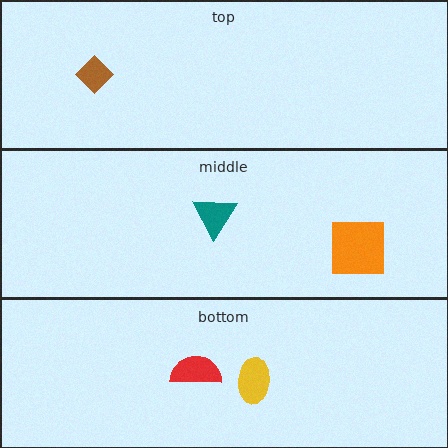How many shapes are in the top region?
1.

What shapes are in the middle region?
The teal triangle, the orange square.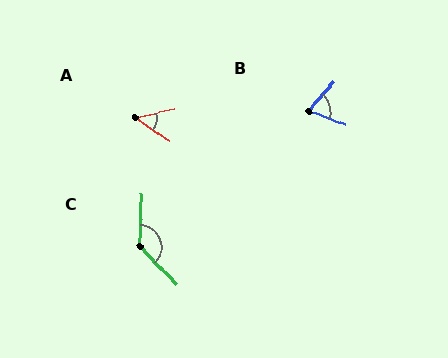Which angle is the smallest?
A, at approximately 46 degrees.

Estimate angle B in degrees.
Approximately 70 degrees.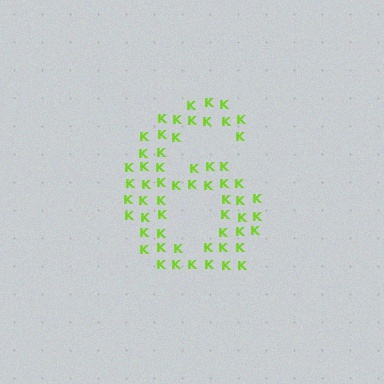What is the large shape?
The large shape is the digit 6.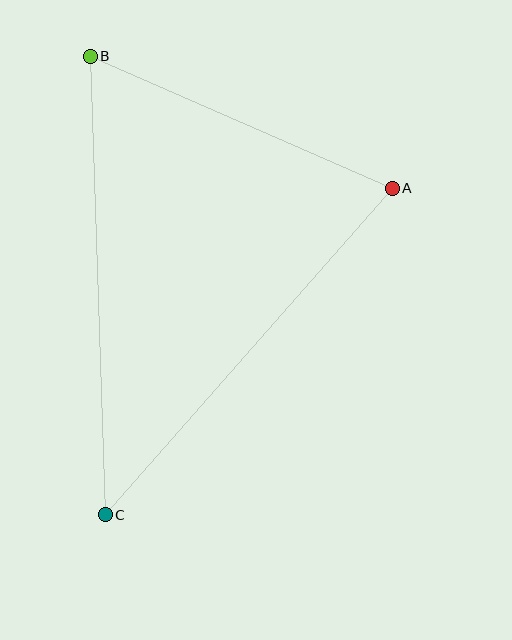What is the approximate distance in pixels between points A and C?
The distance between A and C is approximately 435 pixels.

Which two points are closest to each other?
Points A and B are closest to each other.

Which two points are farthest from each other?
Points B and C are farthest from each other.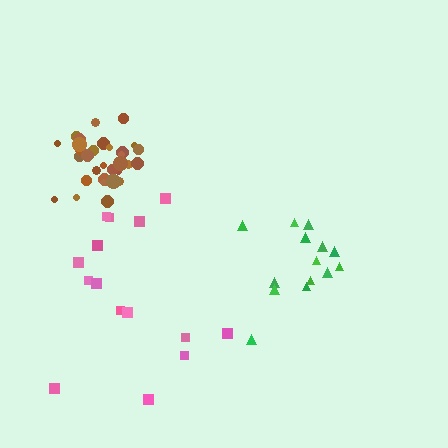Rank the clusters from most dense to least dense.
brown, green, pink.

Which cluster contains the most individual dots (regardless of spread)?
Brown (32).